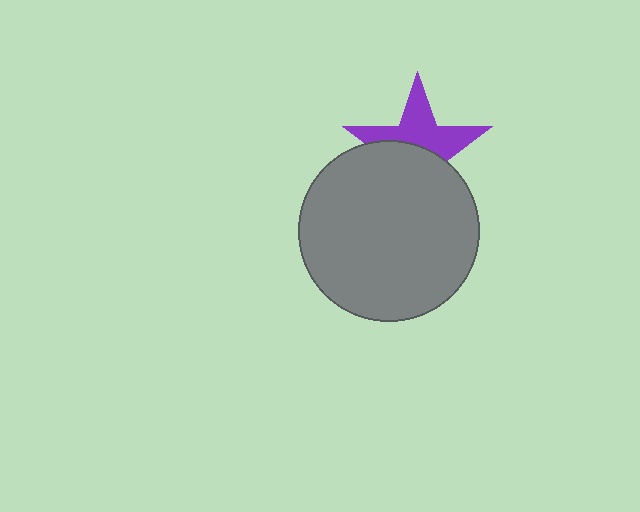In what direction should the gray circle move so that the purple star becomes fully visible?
The gray circle should move down. That is the shortest direction to clear the overlap and leave the purple star fully visible.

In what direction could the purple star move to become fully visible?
The purple star could move up. That would shift it out from behind the gray circle entirely.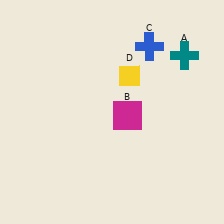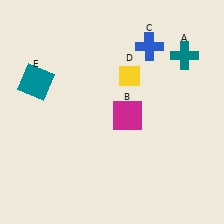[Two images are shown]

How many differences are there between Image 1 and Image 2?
There is 1 difference between the two images.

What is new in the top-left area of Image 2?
A teal square (E) was added in the top-left area of Image 2.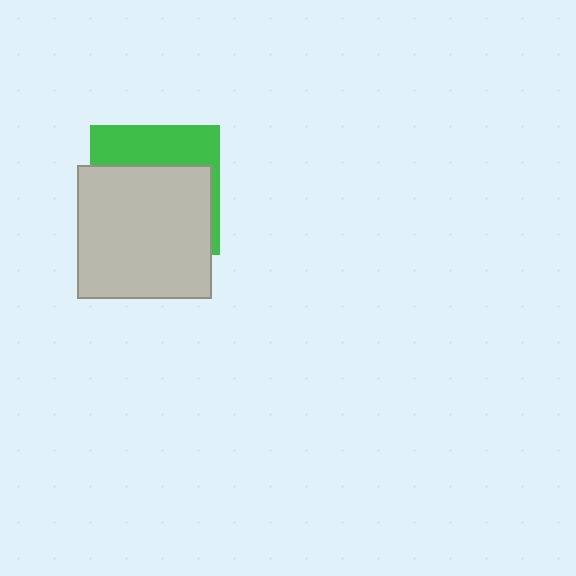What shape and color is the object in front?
The object in front is a light gray square.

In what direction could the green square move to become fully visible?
The green square could move up. That would shift it out from behind the light gray square entirely.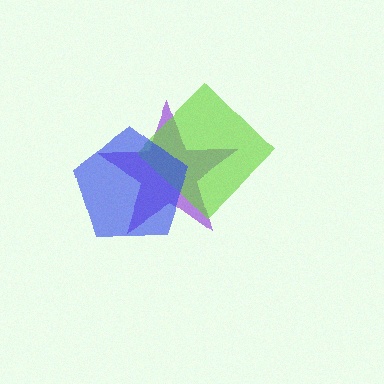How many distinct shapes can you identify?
There are 3 distinct shapes: a purple star, a lime diamond, a blue pentagon.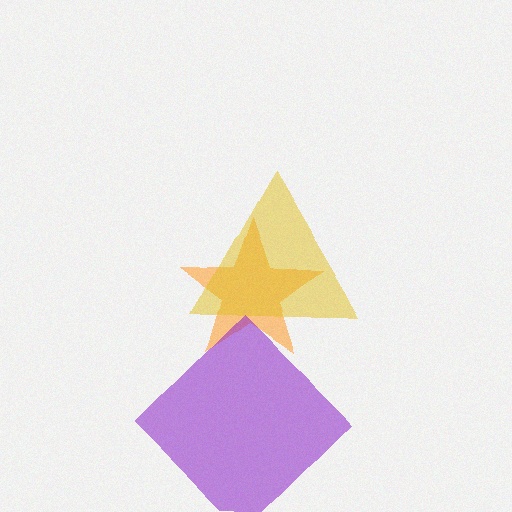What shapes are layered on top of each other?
The layered shapes are: an orange star, a yellow triangle, a purple diamond.